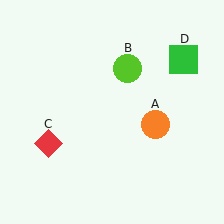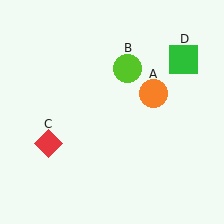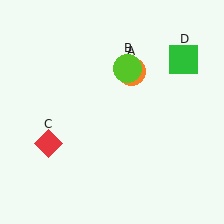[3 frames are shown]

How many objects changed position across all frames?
1 object changed position: orange circle (object A).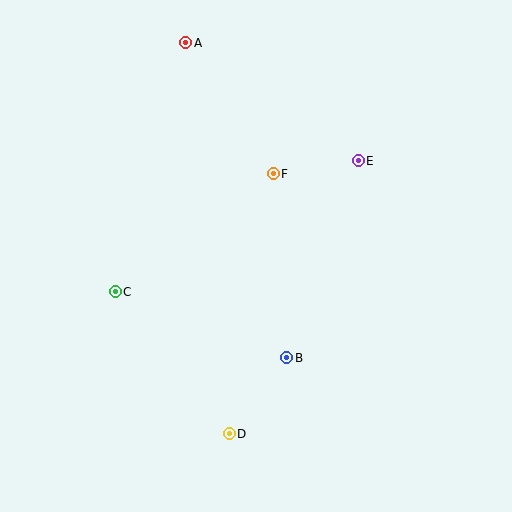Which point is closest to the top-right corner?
Point E is closest to the top-right corner.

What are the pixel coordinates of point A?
Point A is at (186, 43).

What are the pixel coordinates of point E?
Point E is at (358, 161).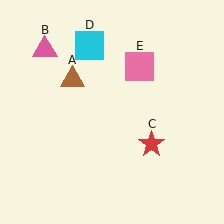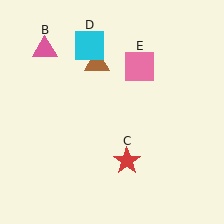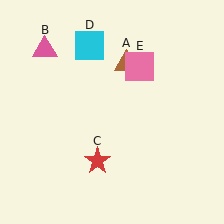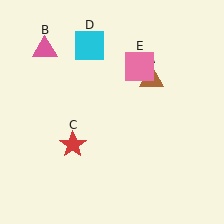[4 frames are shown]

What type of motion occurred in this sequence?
The brown triangle (object A), red star (object C) rotated clockwise around the center of the scene.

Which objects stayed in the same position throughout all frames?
Pink triangle (object B) and cyan square (object D) and pink square (object E) remained stationary.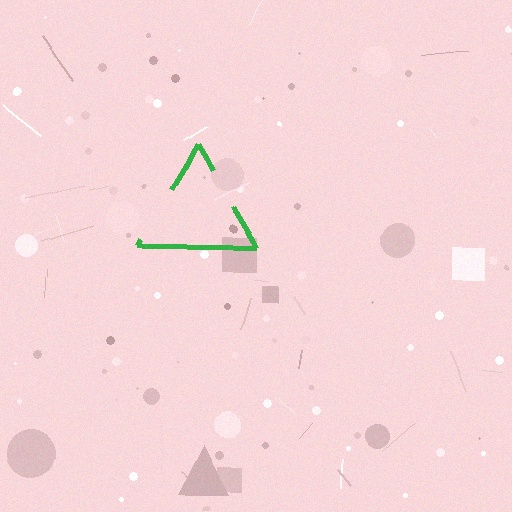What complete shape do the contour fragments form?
The contour fragments form a triangle.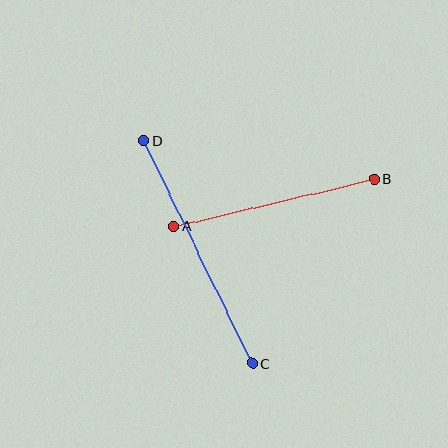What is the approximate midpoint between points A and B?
The midpoint is at approximately (274, 203) pixels.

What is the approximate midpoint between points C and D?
The midpoint is at approximately (198, 252) pixels.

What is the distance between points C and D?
The distance is approximately 248 pixels.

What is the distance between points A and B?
The distance is approximately 206 pixels.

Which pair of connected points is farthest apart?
Points C and D are farthest apart.